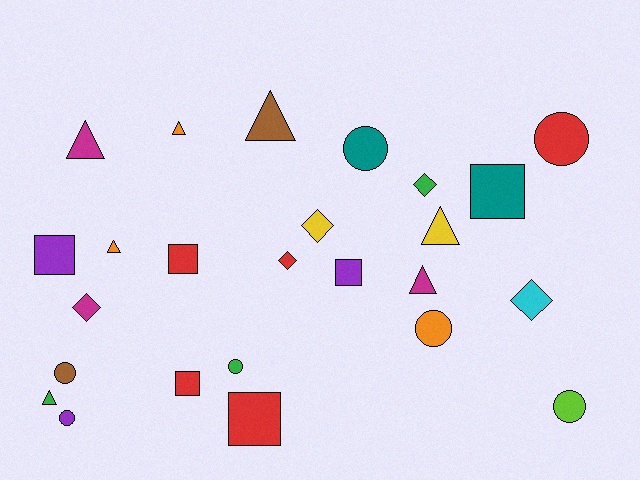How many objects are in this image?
There are 25 objects.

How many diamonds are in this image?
There are 5 diamonds.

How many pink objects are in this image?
There are no pink objects.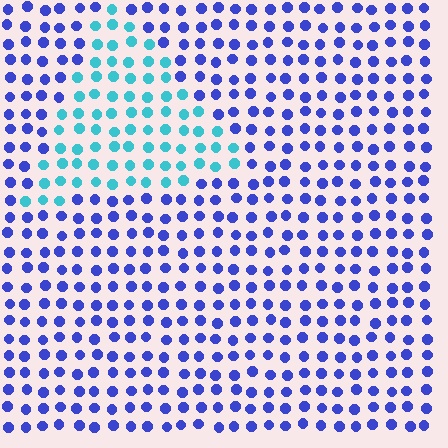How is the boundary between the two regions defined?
The boundary is defined purely by a slight shift in hue (about 52 degrees). Spacing, size, and orientation are identical on both sides.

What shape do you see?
I see a triangle.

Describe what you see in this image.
The image is filled with small blue elements in a uniform arrangement. A triangle-shaped region is visible where the elements are tinted to a slightly different hue, forming a subtle color boundary.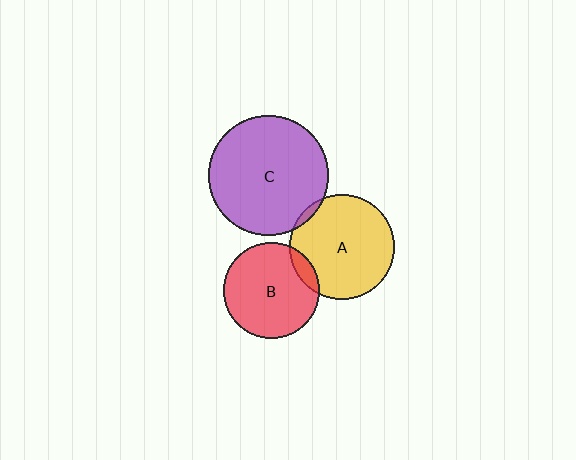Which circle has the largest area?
Circle C (purple).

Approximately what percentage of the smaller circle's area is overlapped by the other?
Approximately 10%.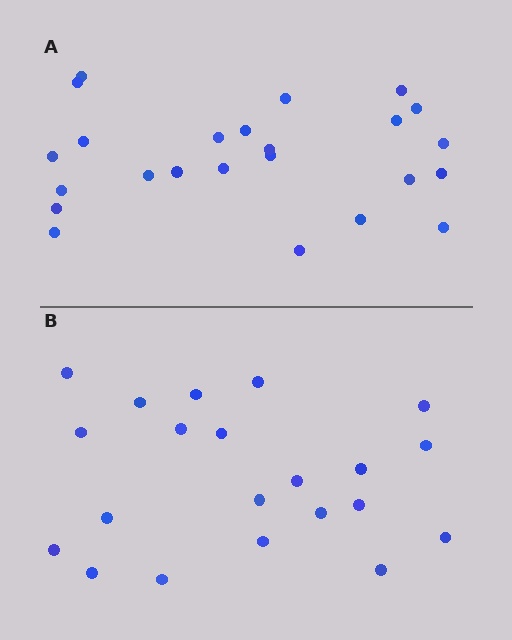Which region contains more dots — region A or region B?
Region A (the top region) has more dots.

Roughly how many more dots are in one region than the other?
Region A has just a few more — roughly 2 or 3 more dots than region B.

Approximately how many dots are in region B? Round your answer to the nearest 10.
About 20 dots. (The exact count is 21, which rounds to 20.)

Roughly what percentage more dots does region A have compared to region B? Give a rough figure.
About 15% more.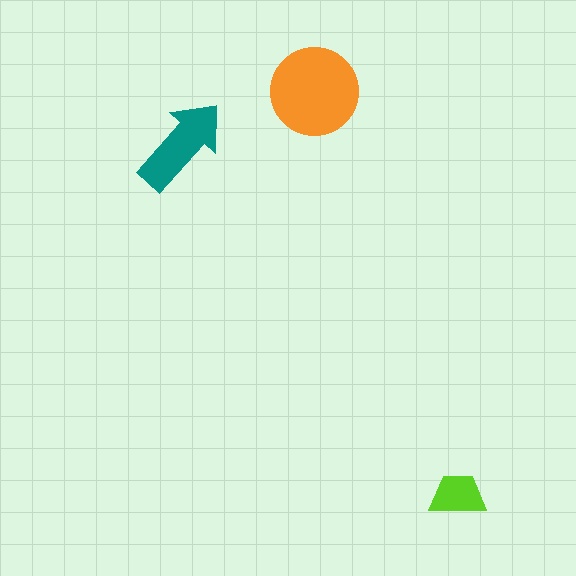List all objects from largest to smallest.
The orange circle, the teal arrow, the lime trapezoid.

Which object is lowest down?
The lime trapezoid is bottommost.